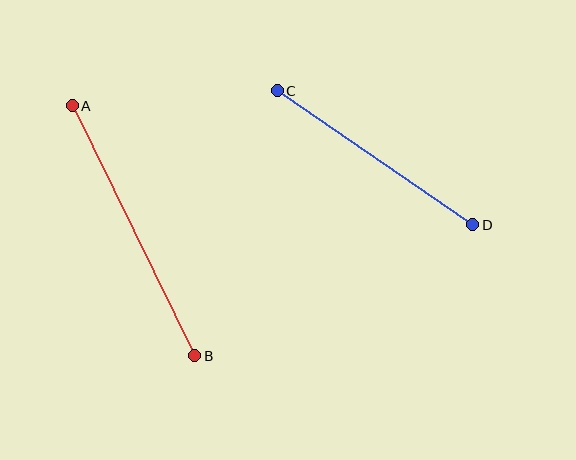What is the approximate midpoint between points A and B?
The midpoint is at approximately (134, 231) pixels.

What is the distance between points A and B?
The distance is approximately 278 pixels.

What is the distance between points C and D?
The distance is approximately 237 pixels.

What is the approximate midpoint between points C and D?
The midpoint is at approximately (375, 158) pixels.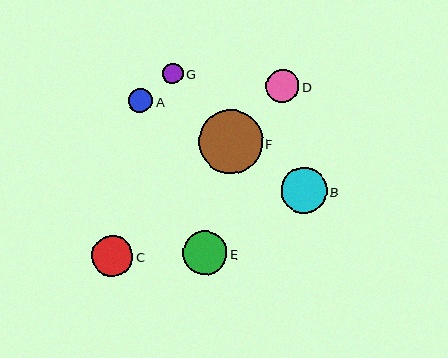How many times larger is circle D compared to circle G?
Circle D is approximately 1.6 times the size of circle G.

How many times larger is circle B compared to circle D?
Circle B is approximately 1.4 times the size of circle D.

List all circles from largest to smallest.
From largest to smallest: F, B, E, C, D, A, G.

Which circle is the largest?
Circle F is the largest with a size of approximately 64 pixels.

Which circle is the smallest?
Circle G is the smallest with a size of approximately 21 pixels.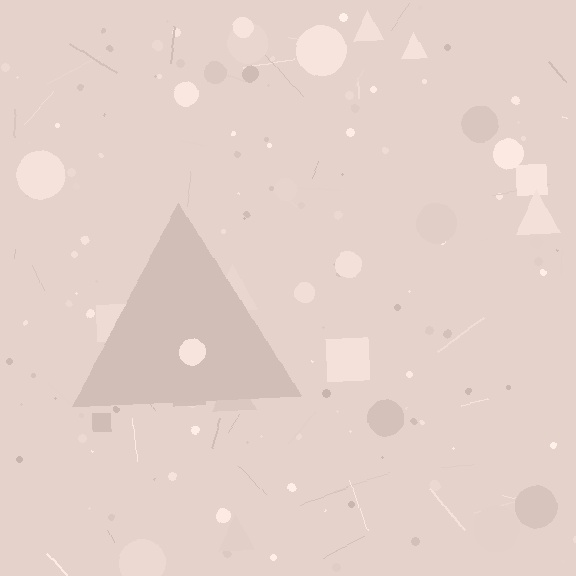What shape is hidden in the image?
A triangle is hidden in the image.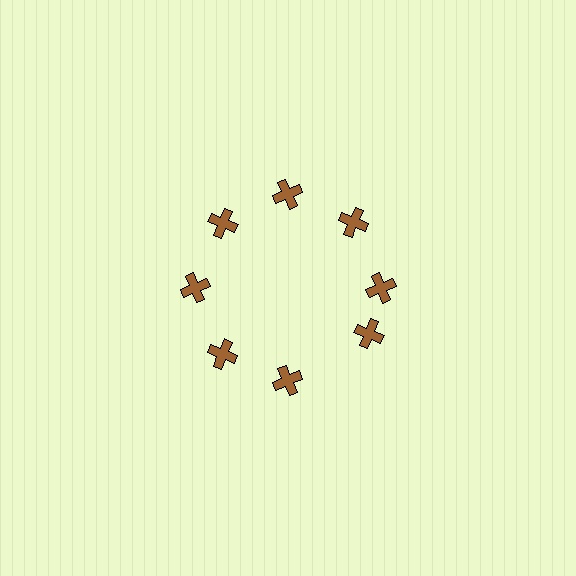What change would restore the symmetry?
The symmetry would be restored by rotating it back into even spacing with its neighbors so that all 8 crosses sit at equal angles and equal distance from the center.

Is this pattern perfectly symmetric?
No. The 8 brown crosses are arranged in a ring, but one element near the 4 o'clock position is rotated out of alignment along the ring, breaking the 8-fold rotational symmetry.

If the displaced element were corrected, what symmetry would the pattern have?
It would have 8-fold rotational symmetry — the pattern would map onto itself every 45 degrees.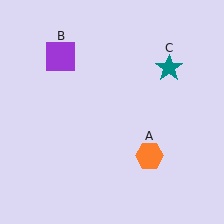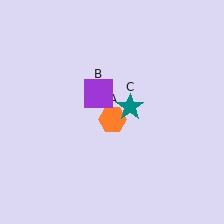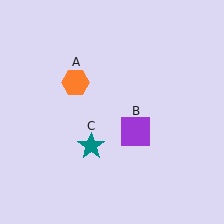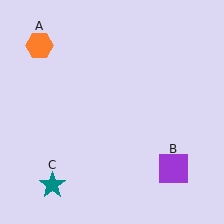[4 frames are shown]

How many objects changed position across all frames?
3 objects changed position: orange hexagon (object A), purple square (object B), teal star (object C).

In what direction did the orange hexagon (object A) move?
The orange hexagon (object A) moved up and to the left.